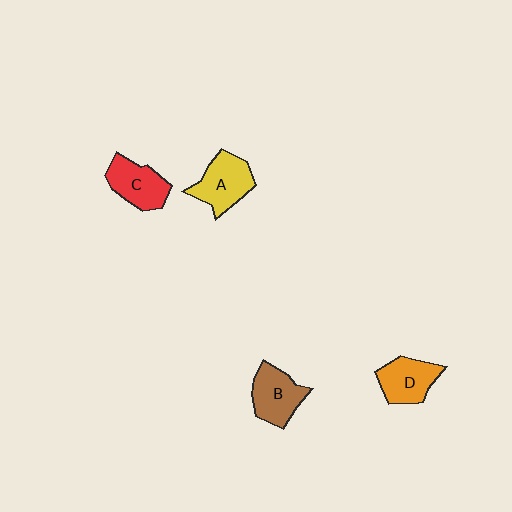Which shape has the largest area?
Shape A (yellow).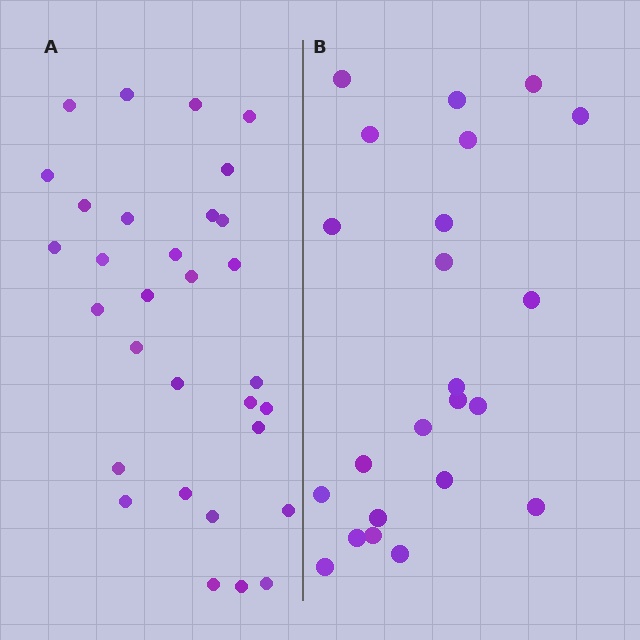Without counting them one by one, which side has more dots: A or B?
Region A (the left region) has more dots.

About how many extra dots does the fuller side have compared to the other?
Region A has roughly 8 or so more dots than region B.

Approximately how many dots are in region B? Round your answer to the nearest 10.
About 20 dots. (The exact count is 23, which rounds to 20.)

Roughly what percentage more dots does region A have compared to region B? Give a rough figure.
About 35% more.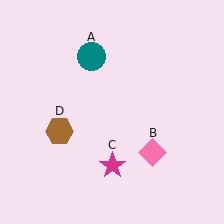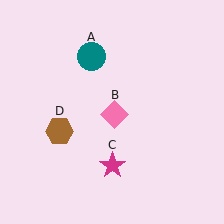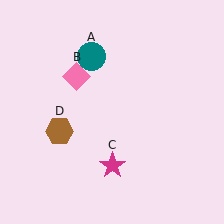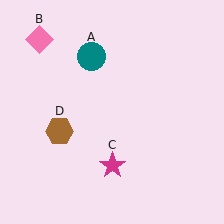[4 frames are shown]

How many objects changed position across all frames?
1 object changed position: pink diamond (object B).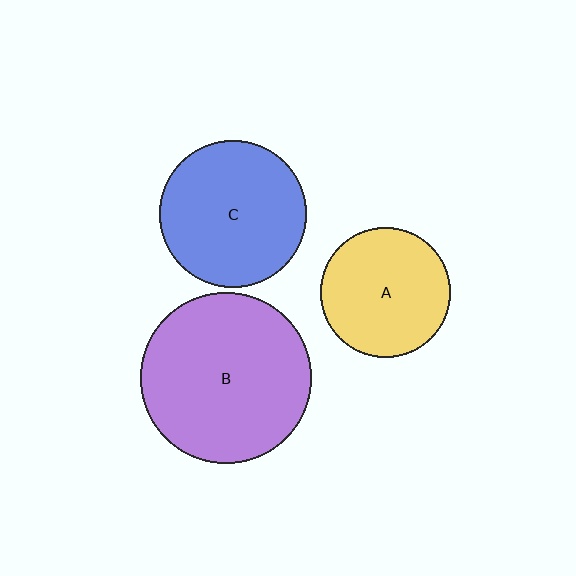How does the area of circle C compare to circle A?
Approximately 1.3 times.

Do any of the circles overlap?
No, none of the circles overlap.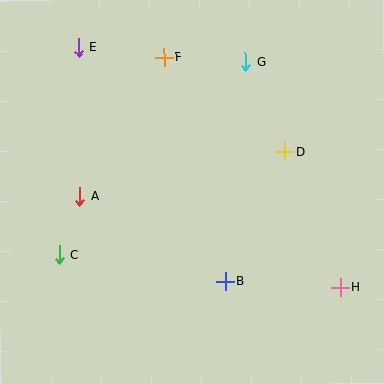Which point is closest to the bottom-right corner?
Point H is closest to the bottom-right corner.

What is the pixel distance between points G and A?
The distance between G and A is 214 pixels.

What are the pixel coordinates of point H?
Point H is at (340, 287).